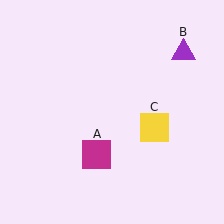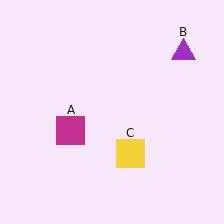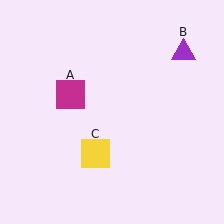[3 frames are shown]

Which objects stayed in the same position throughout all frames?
Purple triangle (object B) remained stationary.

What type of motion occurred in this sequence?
The magenta square (object A), yellow square (object C) rotated clockwise around the center of the scene.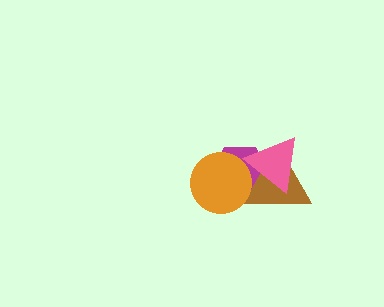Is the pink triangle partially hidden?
No, no other shape covers it.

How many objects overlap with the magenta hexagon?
3 objects overlap with the magenta hexagon.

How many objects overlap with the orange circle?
2 objects overlap with the orange circle.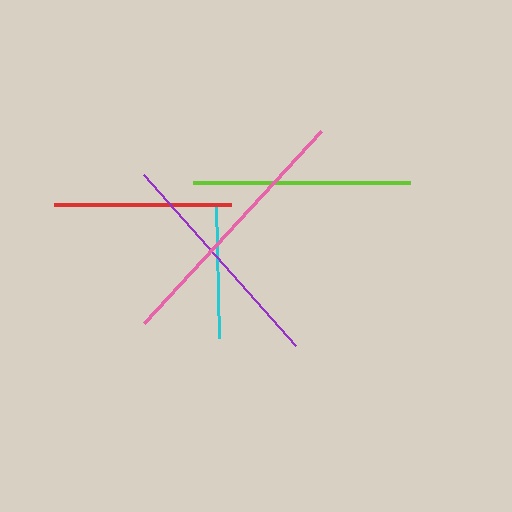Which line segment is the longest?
The pink line is the longest at approximately 261 pixels.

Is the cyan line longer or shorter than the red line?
The red line is longer than the cyan line.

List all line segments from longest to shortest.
From longest to shortest: pink, purple, lime, red, cyan.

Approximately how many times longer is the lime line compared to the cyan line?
The lime line is approximately 1.6 times the length of the cyan line.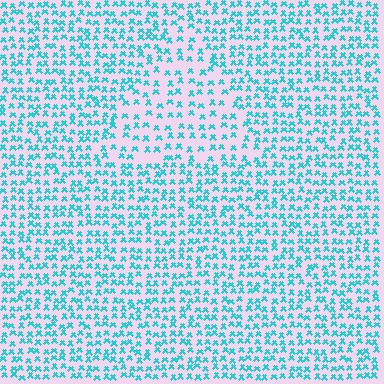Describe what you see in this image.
The image contains small cyan elements arranged at two different densities. A triangle-shaped region is visible where the elements are less densely packed than the surrounding area.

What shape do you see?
I see a triangle.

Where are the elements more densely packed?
The elements are more densely packed outside the triangle boundary.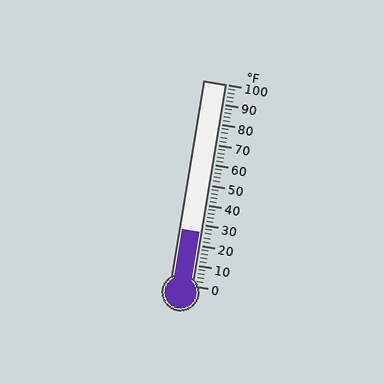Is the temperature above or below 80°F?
The temperature is below 80°F.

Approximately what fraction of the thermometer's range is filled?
The thermometer is filled to approximately 25% of its range.